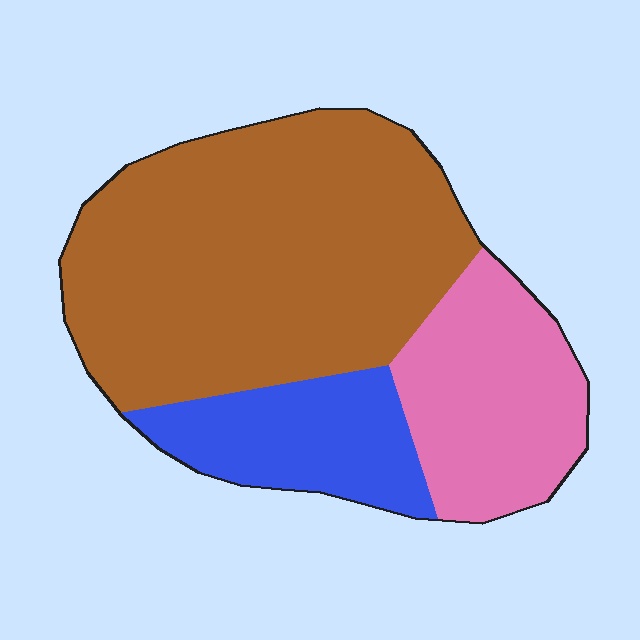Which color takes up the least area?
Blue, at roughly 20%.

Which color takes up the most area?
Brown, at roughly 60%.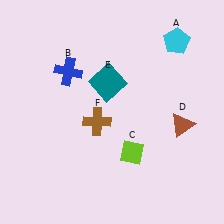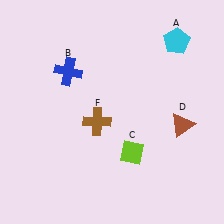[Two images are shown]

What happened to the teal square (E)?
The teal square (E) was removed in Image 2. It was in the top-left area of Image 1.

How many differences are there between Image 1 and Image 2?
There is 1 difference between the two images.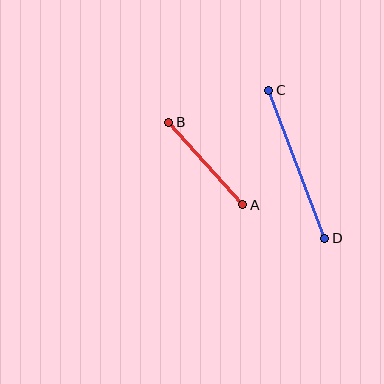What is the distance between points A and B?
The distance is approximately 111 pixels.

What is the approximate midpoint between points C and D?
The midpoint is at approximately (297, 164) pixels.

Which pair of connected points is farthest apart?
Points C and D are farthest apart.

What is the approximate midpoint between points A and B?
The midpoint is at approximately (206, 164) pixels.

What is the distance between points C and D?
The distance is approximately 158 pixels.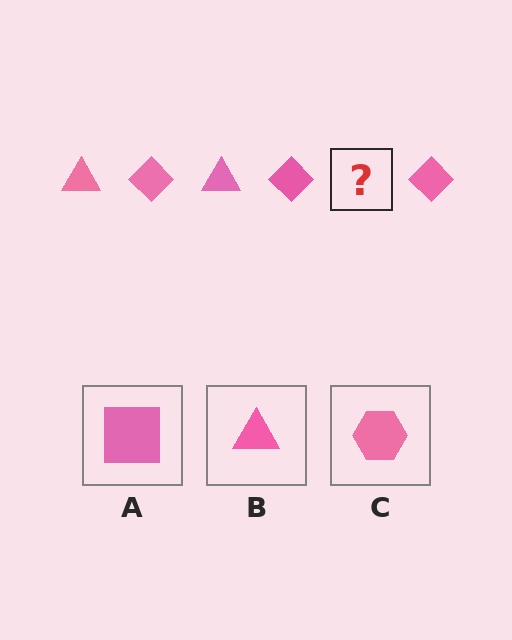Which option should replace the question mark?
Option B.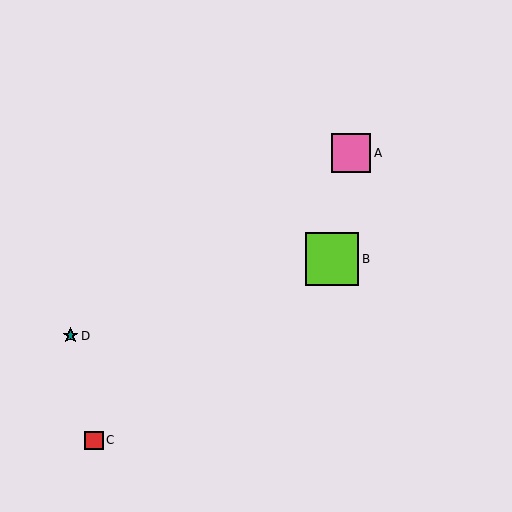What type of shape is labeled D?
Shape D is a teal star.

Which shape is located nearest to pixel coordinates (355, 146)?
The pink square (labeled A) at (351, 153) is nearest to that location.